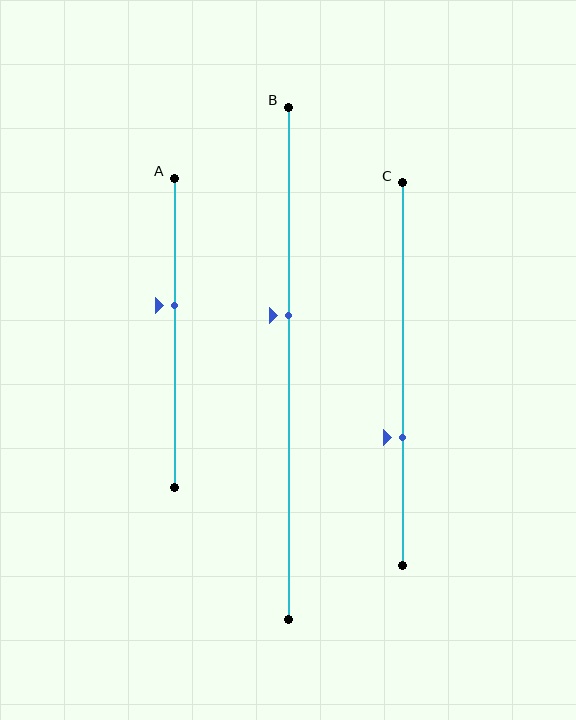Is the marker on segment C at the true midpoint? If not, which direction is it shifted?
No, the marker on segment C is shifted downward by about 17% of the segment length.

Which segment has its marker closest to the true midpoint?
Segment A has its marker closest to the true midpoint.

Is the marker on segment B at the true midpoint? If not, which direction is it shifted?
No, the marker on segment B is shifted upward by about 9% of the segment length.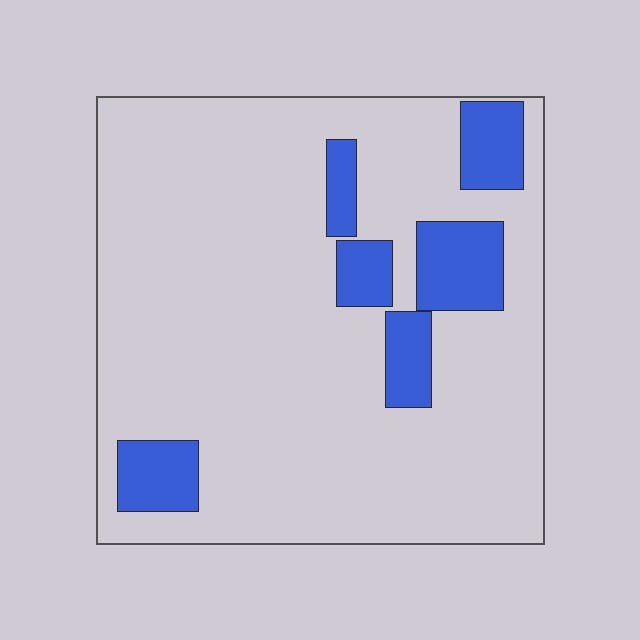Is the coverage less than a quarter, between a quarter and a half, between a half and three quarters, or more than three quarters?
Less than a quarter.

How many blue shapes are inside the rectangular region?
6.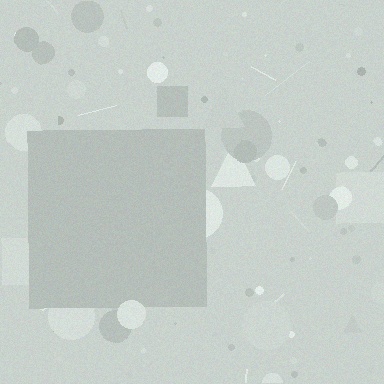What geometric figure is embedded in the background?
A square is embedded in the background.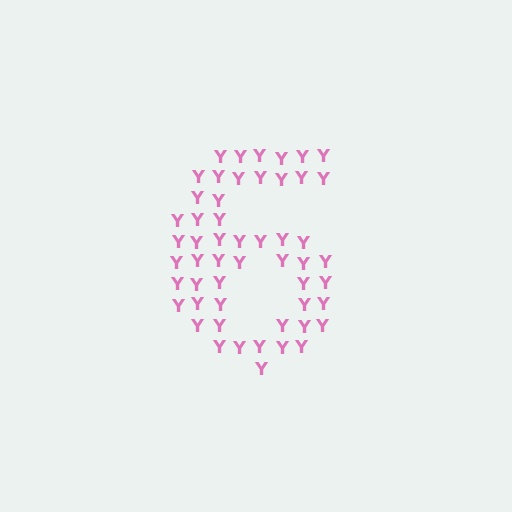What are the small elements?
The small elements are letter Y's.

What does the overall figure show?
The overall figure shows the digit 6.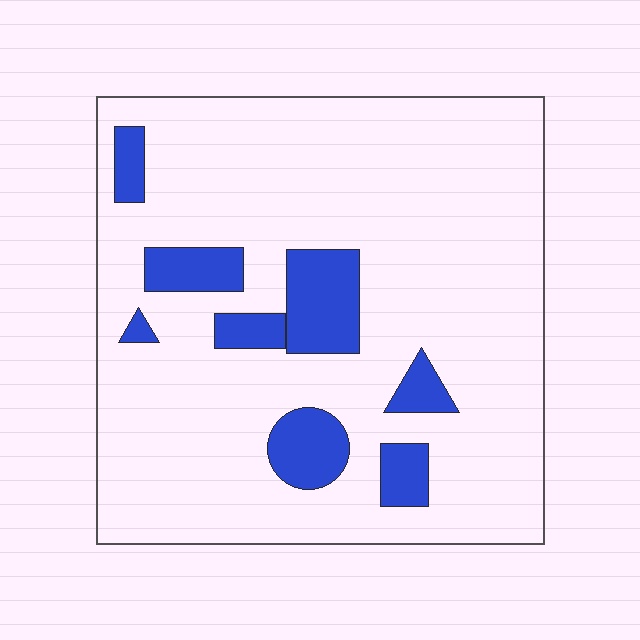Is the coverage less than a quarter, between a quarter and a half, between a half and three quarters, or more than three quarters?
Less than a quarter.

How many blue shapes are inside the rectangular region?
8.